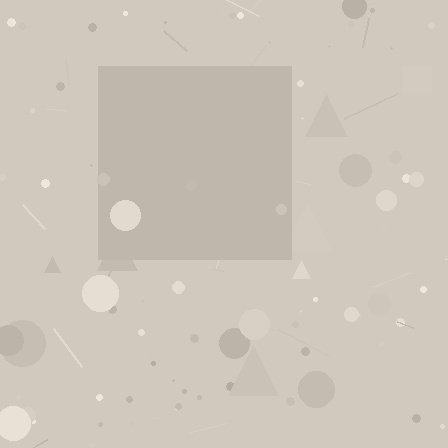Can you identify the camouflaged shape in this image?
The camouflaged shape is a square.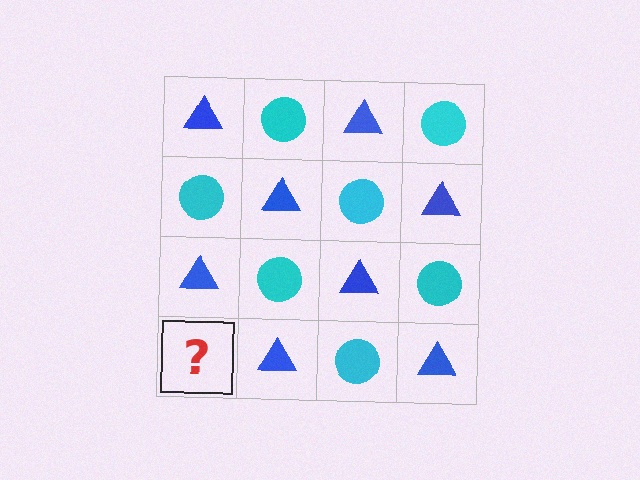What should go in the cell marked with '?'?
The missing cell should contain a cyan circle.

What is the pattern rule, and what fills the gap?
The rule is that it alternates blue triangle and cyan circle in a checkerboard pattern. The gap should be filled with a cyan circle.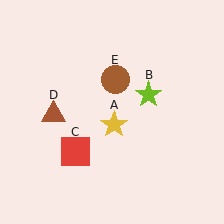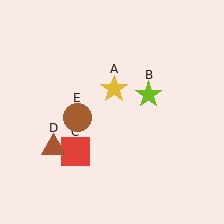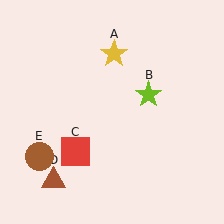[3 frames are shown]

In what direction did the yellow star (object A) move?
The yellow star (object A) moved up.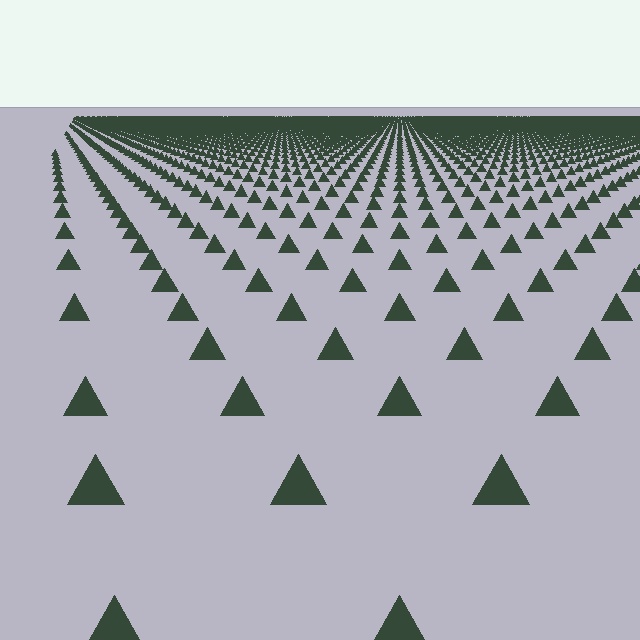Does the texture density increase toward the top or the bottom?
Density increases toward the top.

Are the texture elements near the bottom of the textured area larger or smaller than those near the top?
Larger. Near the bottom, elements are closer to the viewer and appear at a bigger on-screen size.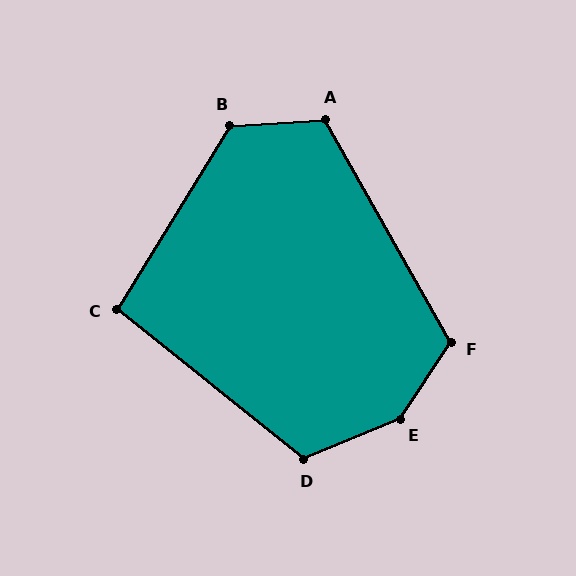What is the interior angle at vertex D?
Approximately 118 degrees (obtuse).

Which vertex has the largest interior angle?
E, at approximately 147 degrees.